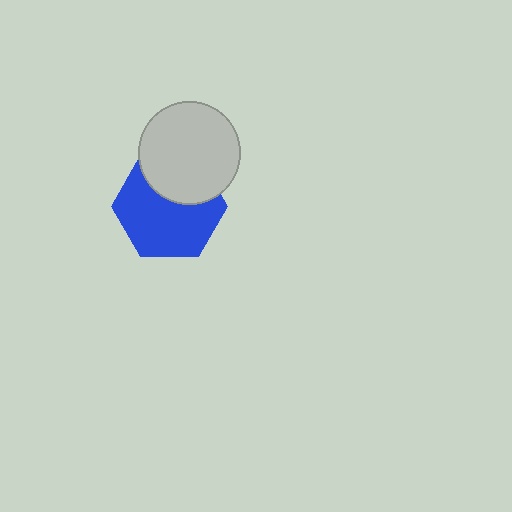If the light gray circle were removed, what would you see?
You would see the complete blue hexagon.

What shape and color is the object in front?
The object in front is a light gray circle.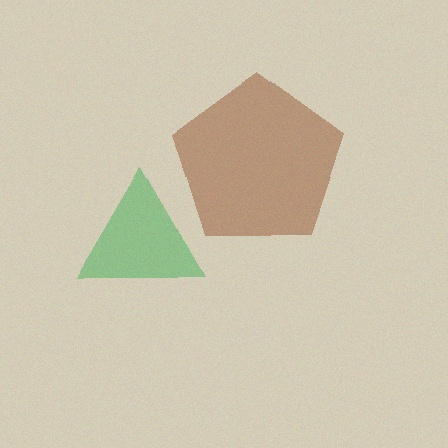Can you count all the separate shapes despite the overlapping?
Yes, there are 2 separate shapes.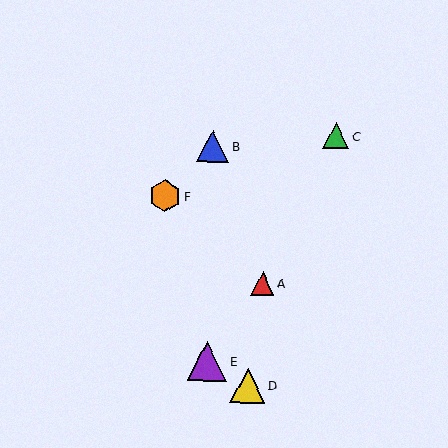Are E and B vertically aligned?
Yes, both are at x≈207.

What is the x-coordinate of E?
Object E is at x≈207.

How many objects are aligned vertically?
2 objects (B, E) are aligned vertically.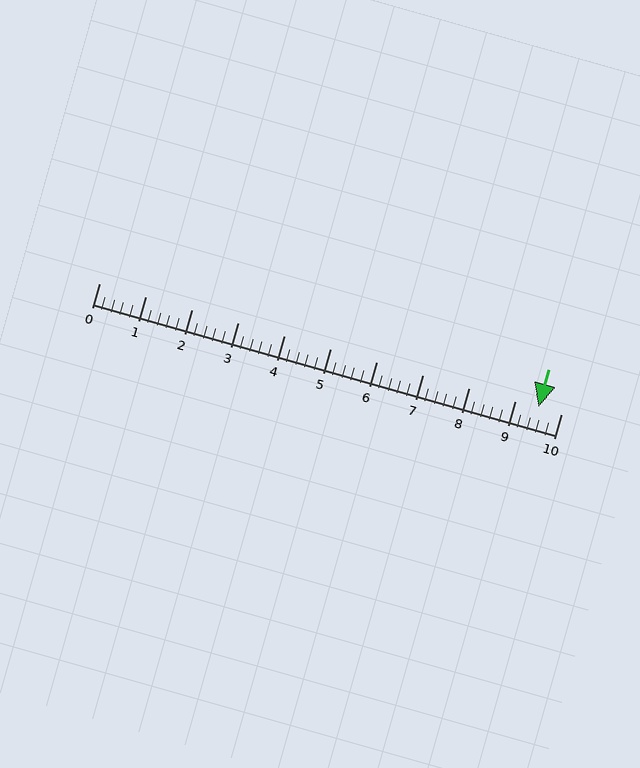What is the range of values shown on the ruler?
The ruler shows values from 0 to 10.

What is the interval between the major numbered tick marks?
The major tick marks are spaced 1 units apart.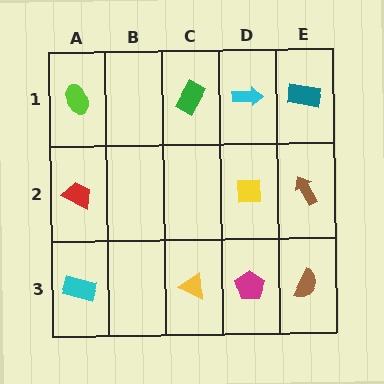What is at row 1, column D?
A cyan arrow.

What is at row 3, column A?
A cyan rectangle.